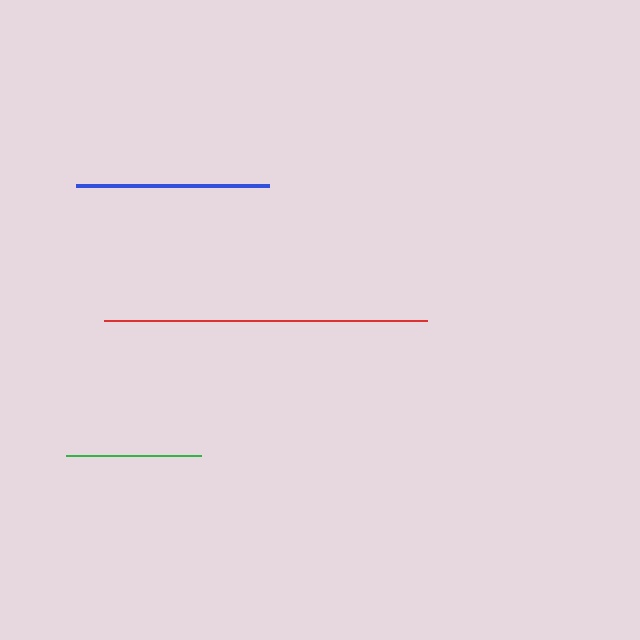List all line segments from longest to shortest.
From longest to shortest: red, blue, green.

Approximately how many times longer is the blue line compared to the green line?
The blue line is approximately 1.4 times the length of the green line.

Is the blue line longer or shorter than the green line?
The blue line is longer than the green line.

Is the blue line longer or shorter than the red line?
The red line is longer than the blue line.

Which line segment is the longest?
The red line is the longest at approximately 323 pixels.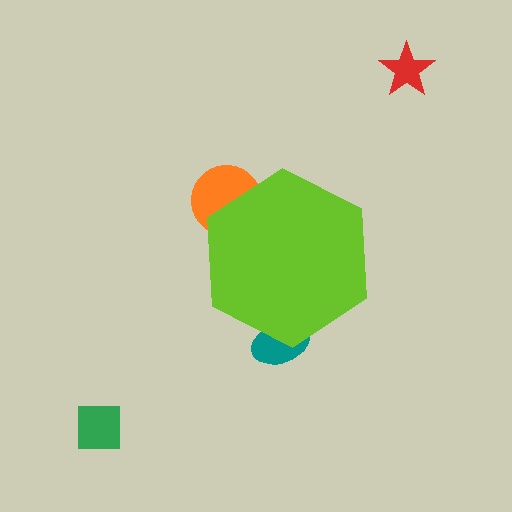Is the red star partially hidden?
No, the red star is fully visible.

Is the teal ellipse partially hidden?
Yes, the teal ellipse is partially hidden behind the lime hexagon.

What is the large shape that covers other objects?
A lime hexagon.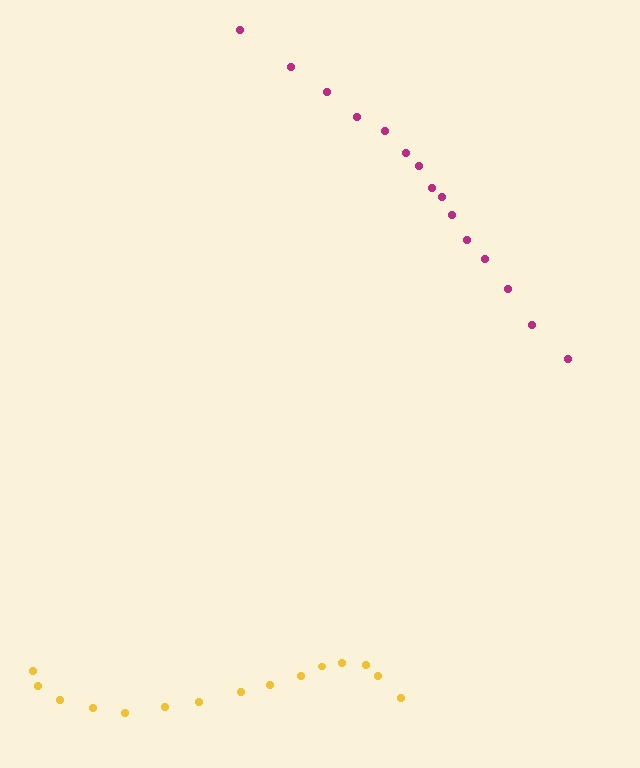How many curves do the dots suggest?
There are 2 distinct paths.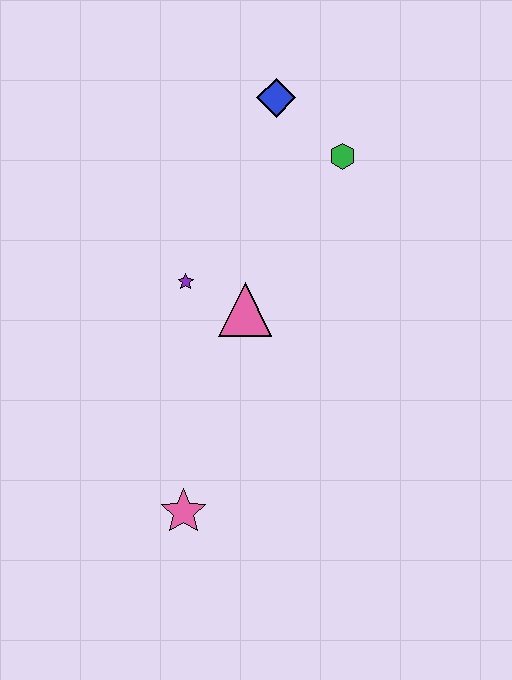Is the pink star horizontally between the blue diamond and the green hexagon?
No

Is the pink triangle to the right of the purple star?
Yes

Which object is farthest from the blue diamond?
The pink star is farthest from the blue diamond.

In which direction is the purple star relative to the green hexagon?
The purple star is to the left of the green hexagon.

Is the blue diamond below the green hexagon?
No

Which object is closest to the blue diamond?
The green hexagon is closest to the blue diamond.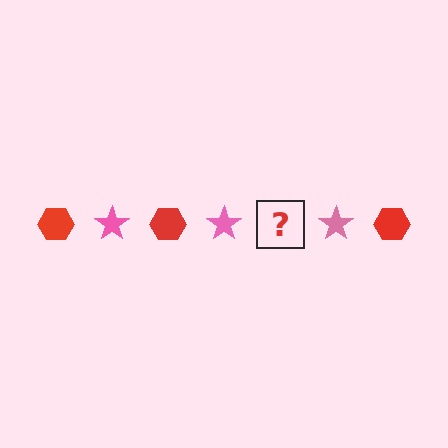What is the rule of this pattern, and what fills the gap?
The rule is that the pattern alternates between red hexagon and pink star. The gap should be filled with a red hexagon.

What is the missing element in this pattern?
The missing element is a red hexagon.